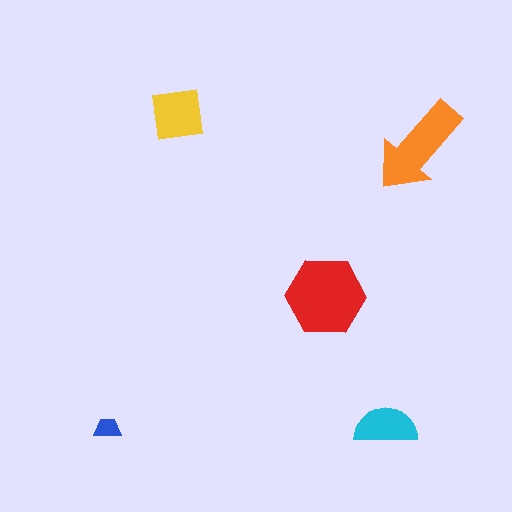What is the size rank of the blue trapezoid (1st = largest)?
5th.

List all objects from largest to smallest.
The red hexagon, the orange arrow, the yellow square, the cyan semicircle, the blue trapezoid.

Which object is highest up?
The yellow square is topmost.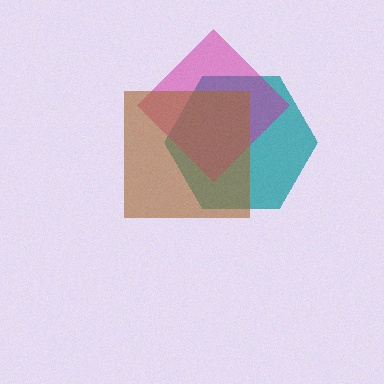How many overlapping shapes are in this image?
There are 3 overlapping shapes in the image.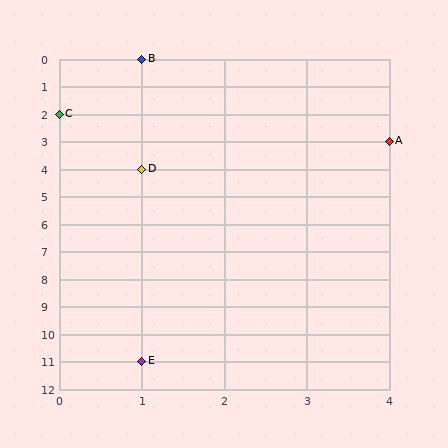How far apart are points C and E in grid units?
Points C and E are 1 column and 9 rows apart (about 9.1 grid units diagonally).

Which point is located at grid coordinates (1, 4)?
Point D is at (1, 4).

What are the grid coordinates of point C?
Point C is at grid coordinates (0, 2).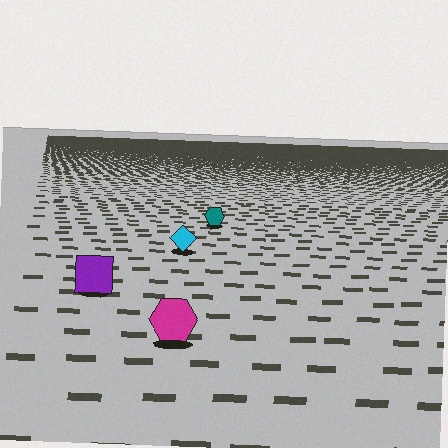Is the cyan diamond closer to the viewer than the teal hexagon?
Yes. The cyan diamond is closer — you can tell from the texture gradient: the ground texture is coarser near it.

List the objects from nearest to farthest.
From nearest to farthest: the magenta hexagon, the purple square, the cyan diamond, the teal hexagon.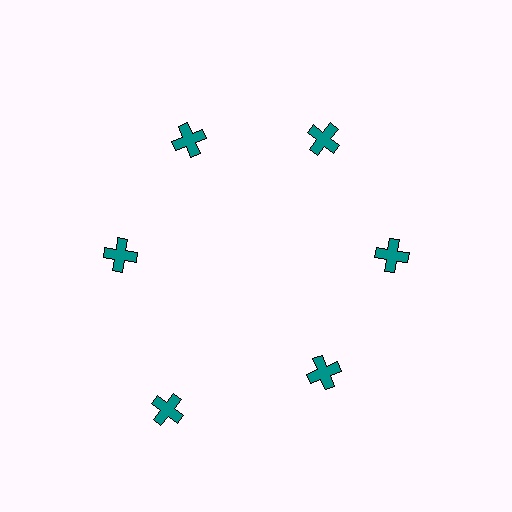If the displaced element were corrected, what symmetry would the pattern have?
It would have 6-fold rotational symmetry — the pattern would map onto itself every 60 degrees.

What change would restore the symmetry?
The symmetry would be restored by moving it inward, back onto the ring so that all 6 crosses sit at equal angles and equal distance from the center.